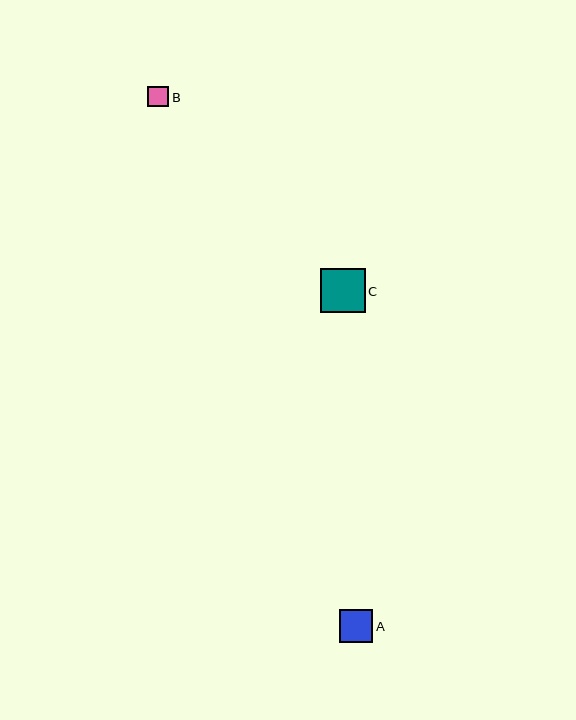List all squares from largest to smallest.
From largest to smallest: C, A, B.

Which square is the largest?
Square C is the largest with a size of approximately 45 pixels.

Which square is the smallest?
Square B is the smallest with a size of approximately 21 pixels.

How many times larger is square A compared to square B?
Square A is approximately 1.6 times the size of square B.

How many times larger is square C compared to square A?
Square C is approximately 1.3 times the size of square A.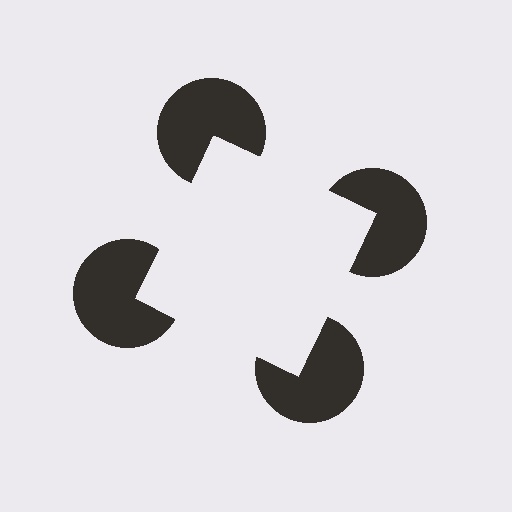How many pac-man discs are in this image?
There are 4 — one at each vertex of the illusory square.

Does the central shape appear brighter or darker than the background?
It typically appears slightly brighter than the background, even though no actual brightness change is drawn.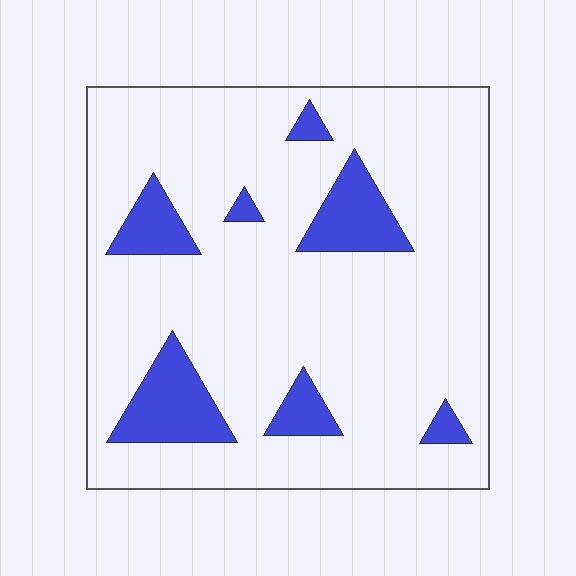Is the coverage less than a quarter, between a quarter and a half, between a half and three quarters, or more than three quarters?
Less than a quarter.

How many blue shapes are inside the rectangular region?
7.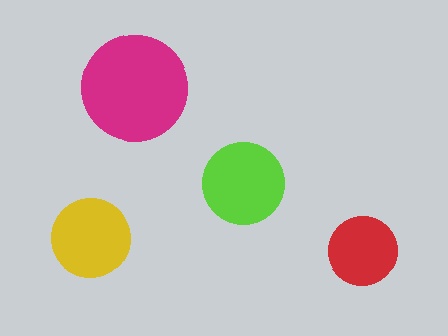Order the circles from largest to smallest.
the magenta one, the lime one, the yellow one, the red one.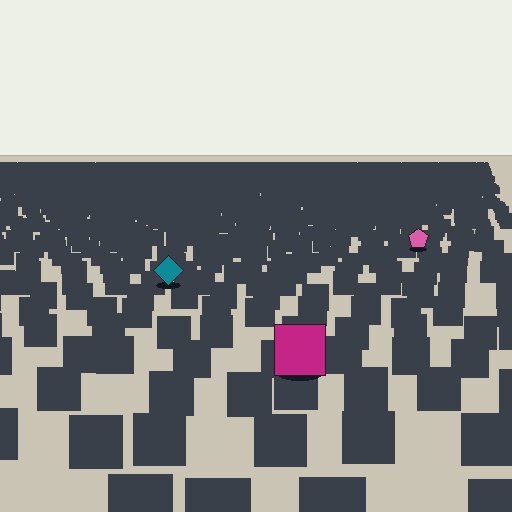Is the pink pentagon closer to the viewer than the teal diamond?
No. The teal diamond is closer — you can tell from the texture gradient: the ground texture is coarser near it.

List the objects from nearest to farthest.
From nearest to farthest: the magenta square, the teal diamond, the pink pentagon.